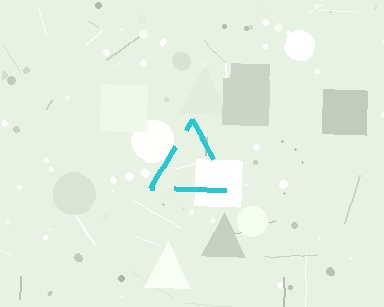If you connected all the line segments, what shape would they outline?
They would outline a triangle.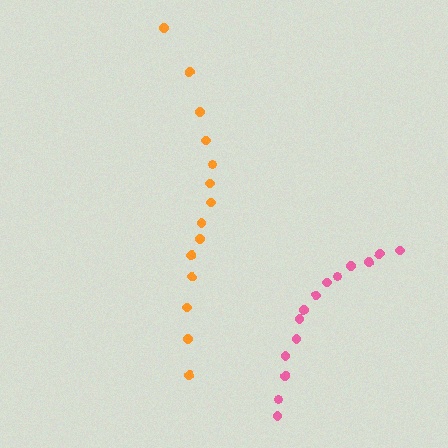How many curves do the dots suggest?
There are 2 distinct paths.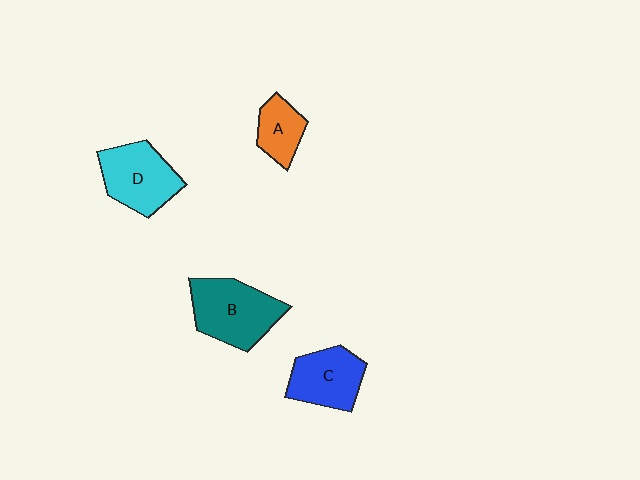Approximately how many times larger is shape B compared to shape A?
Approximately 2.0 times.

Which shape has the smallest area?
Shape A (orange).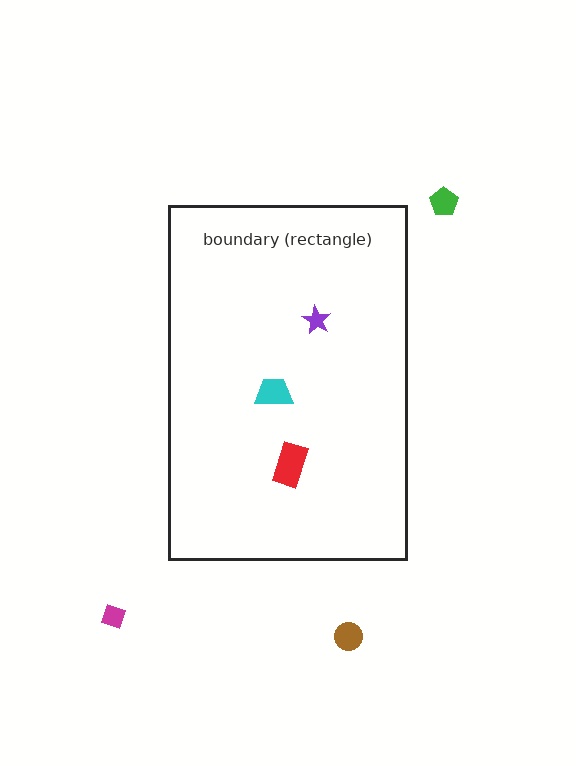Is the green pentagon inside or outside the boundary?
Outside.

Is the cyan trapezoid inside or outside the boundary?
Inside.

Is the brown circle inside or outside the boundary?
Outside.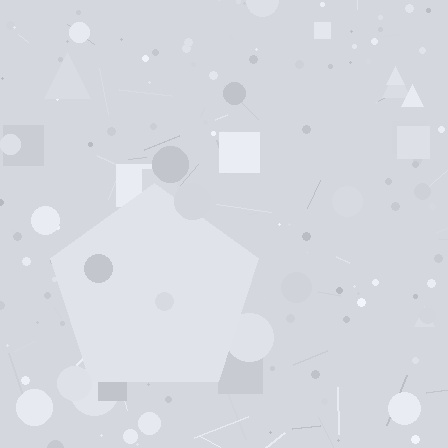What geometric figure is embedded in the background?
A pentagon is embedded in the background.